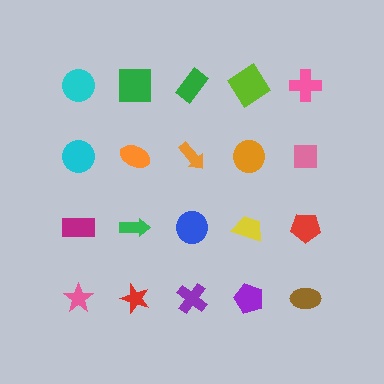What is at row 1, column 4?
A lime diamond.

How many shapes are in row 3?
5 shapes.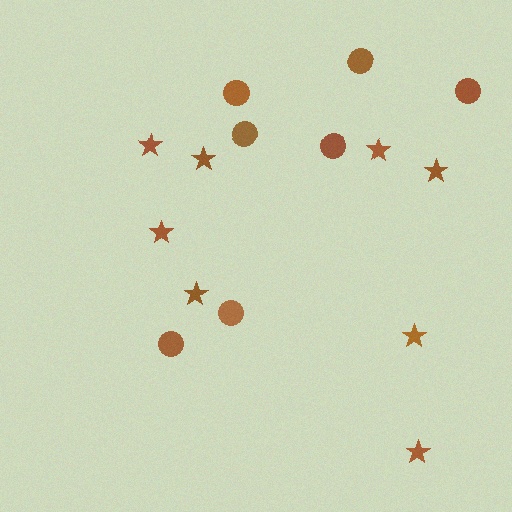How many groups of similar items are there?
There are 2 groups: one group of circles (7) and one group of stars (8).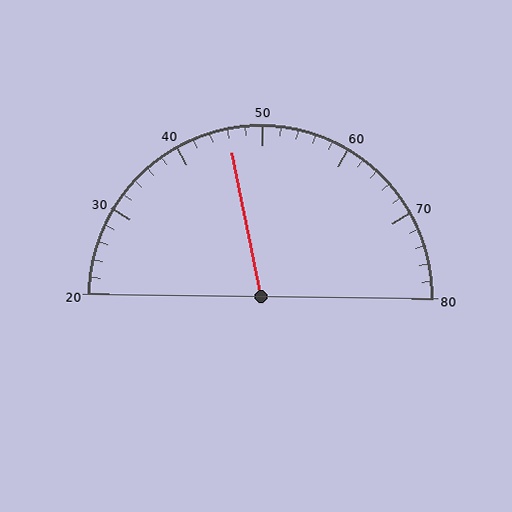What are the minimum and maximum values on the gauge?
The gauge ranges from 20 to 80.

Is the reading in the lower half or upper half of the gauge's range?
The reading is in the lower half of the range (20 to 80).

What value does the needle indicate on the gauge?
The needle indicates approximately 46.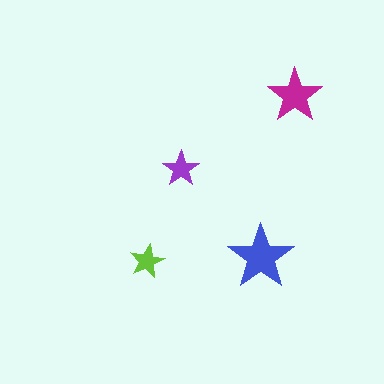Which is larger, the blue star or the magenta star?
The blue one.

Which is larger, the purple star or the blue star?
The blue one.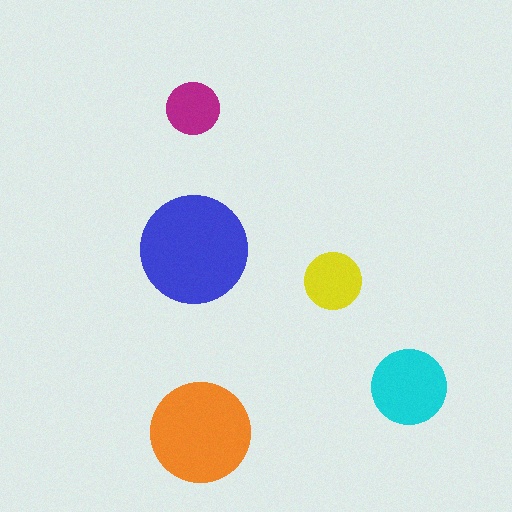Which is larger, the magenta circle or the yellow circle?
The yellow one.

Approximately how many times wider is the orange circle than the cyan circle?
About 1.5 times wider.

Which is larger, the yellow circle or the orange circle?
The orange one.